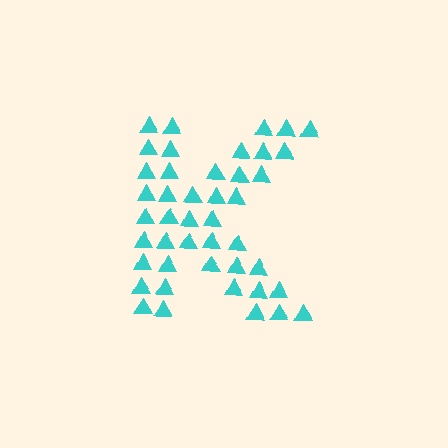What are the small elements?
The small elements are triangles.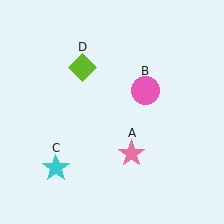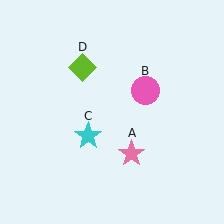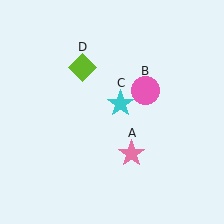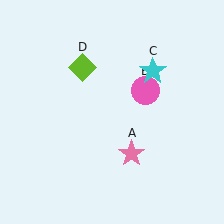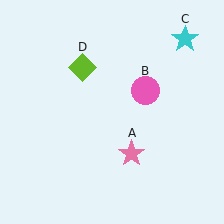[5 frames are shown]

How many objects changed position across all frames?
1 object changed position: cyan star (object C).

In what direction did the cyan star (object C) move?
The cyan star (object C) moved up and to the right.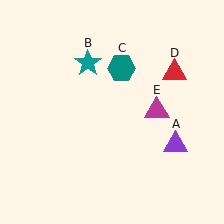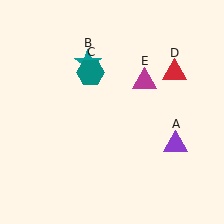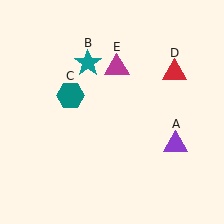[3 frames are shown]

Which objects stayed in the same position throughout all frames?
Purple triangle (object A) and teal star (object B) and red triangle (object D) remained stationary.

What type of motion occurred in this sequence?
The teal hexagon (object C), magenta triangle (object E) rotated counterclockwise around the center of the scene.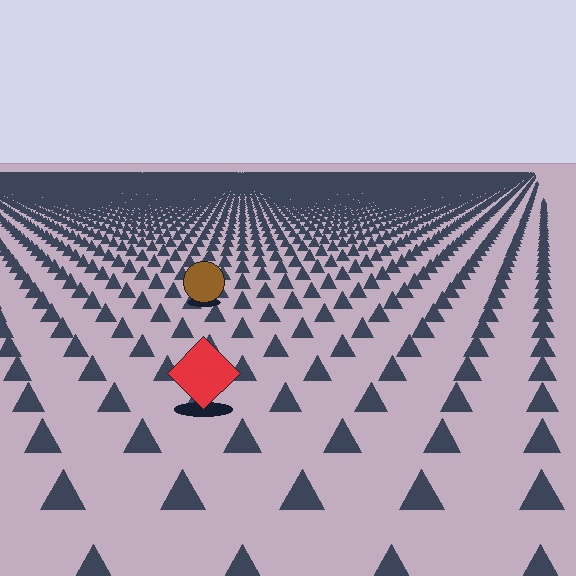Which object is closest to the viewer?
The red diamond is closest. The texture marks near it are larger and more spread out.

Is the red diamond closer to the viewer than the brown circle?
Yes. The red diamond is closer — you can tell from the texture gradient: the ground texture is coarser near it.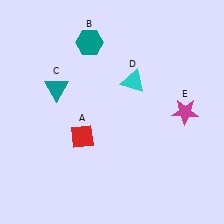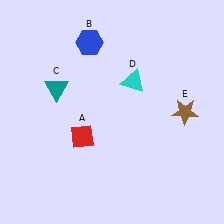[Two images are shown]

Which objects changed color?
B changed from teal to blue. E changed from magenta to brown.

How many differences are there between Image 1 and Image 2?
There are 2 differences between the two images.